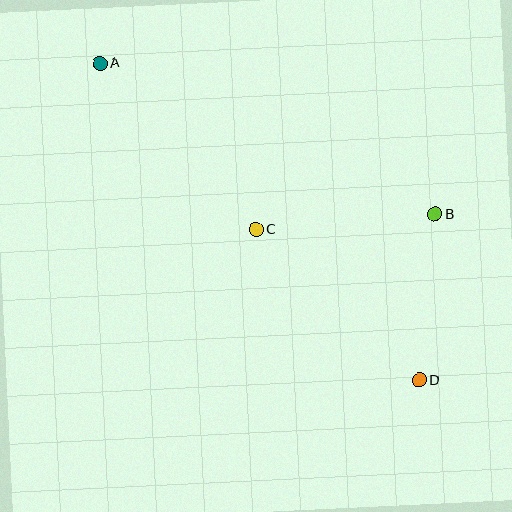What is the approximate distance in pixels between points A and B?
The distance between A and B is approximately 367 pixels.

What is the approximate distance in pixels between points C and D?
The distance between C and D is approximately 222 pixels.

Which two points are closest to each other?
Points B and D are closest to each other.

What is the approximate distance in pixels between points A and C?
The distance between A and C is approximately 228 pixels.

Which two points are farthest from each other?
Points A and D are farthest from each other.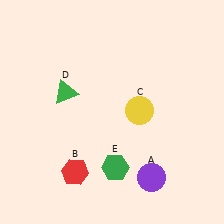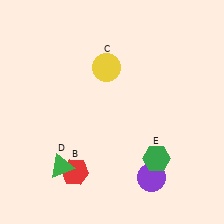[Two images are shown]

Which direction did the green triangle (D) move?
The green triangle (D) moved down.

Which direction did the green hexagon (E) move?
The green hexagon (E) moved right.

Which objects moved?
The objects that moved are: the yellow circle (C), the green triangle (D), the green hexagon (E).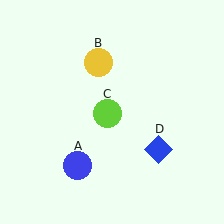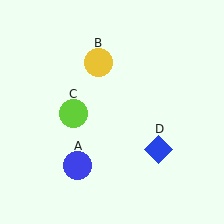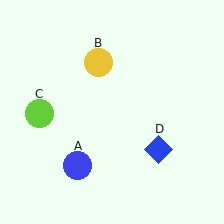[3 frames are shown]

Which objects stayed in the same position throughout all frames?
Blue circle (object A) and yellow circle (object B) and blue diamond (object D) remained stationary.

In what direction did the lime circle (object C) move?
The lime circle (object C) moved left.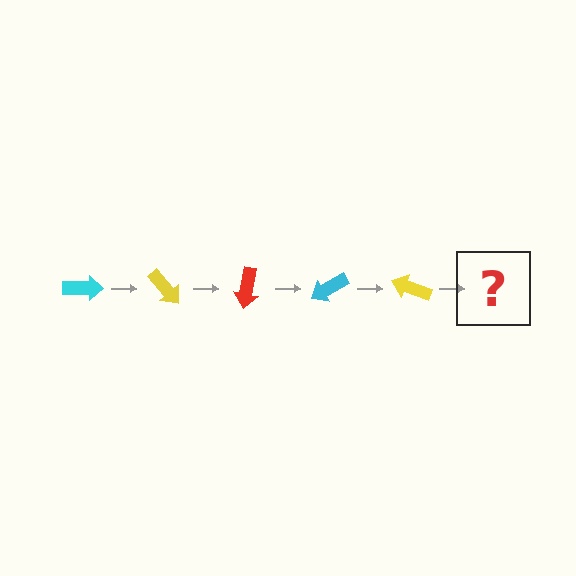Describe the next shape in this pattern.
It should be a red arrow, rotated 250 degrees from the start.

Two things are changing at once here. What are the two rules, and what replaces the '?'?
The two rules are that it rotates 50 degrees each step and the color cycles through cyan, yellow, and red. The '?' should be a red arrow, rotated 250 degrees from the start.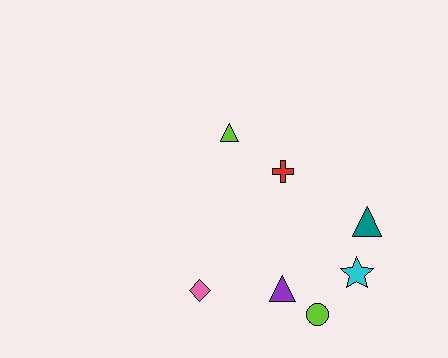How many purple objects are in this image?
There is 1 purple object.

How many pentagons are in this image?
There are no pentagons.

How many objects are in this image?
There are 7 objects.